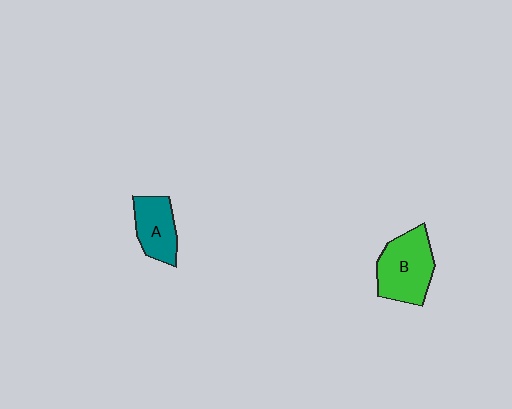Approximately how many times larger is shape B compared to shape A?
Approximately 1.4 times.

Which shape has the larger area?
Shape B (green).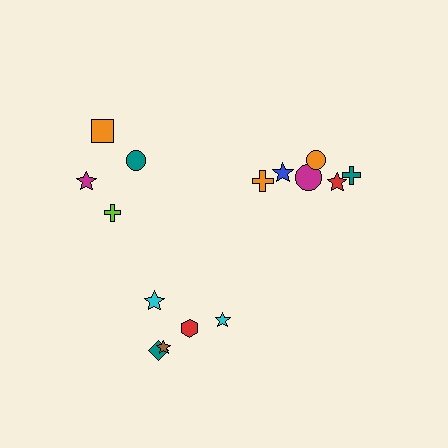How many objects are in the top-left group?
There are 4 objects.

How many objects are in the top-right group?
There are 6 objects.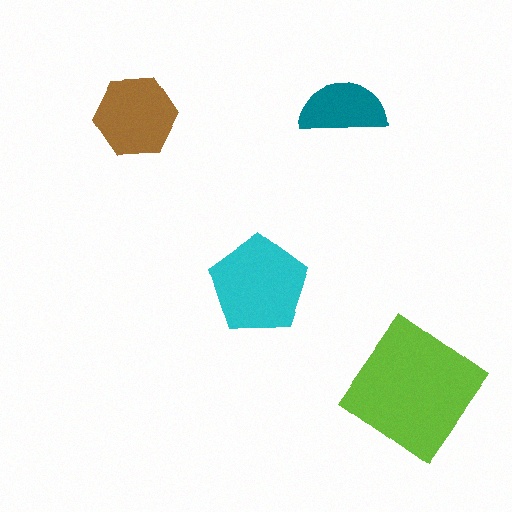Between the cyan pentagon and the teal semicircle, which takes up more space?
The cyan pentagon.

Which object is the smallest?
The teal semicircle.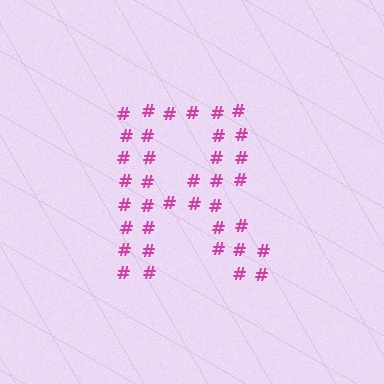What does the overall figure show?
The overall figure shows the letter R.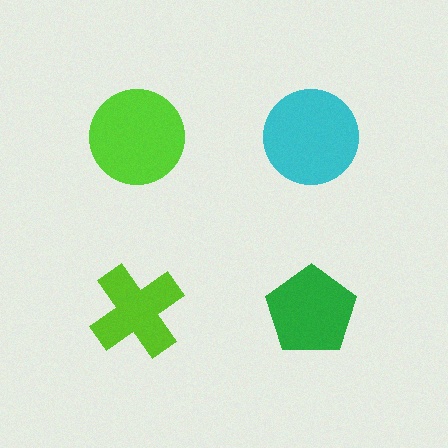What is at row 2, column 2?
A green pentagon.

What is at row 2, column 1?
A lime cross.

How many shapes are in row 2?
2 shapes.